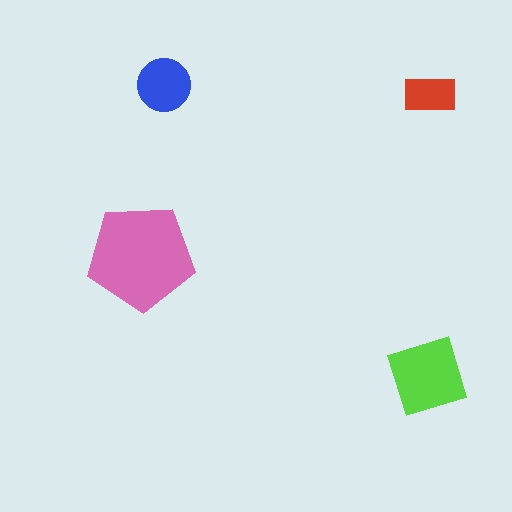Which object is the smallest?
The red rectangle.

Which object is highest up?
The blue circle is topmost.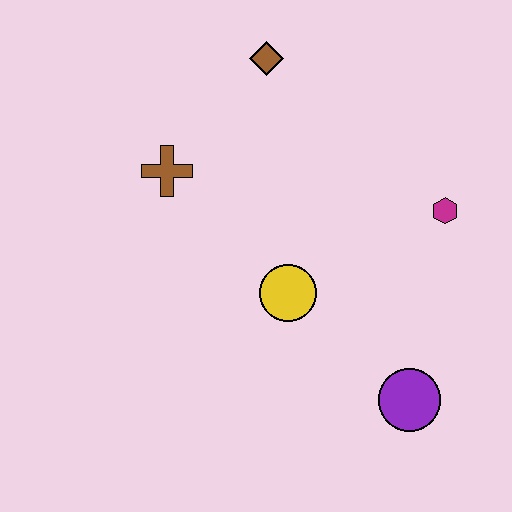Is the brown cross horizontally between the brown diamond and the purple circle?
No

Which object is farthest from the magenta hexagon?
The brown cross is farthest from the magenta hexagon.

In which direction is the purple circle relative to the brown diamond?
The purple circle is below the brown diamond.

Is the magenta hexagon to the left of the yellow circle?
No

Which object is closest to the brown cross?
The brown diamond is closest to the brown cross.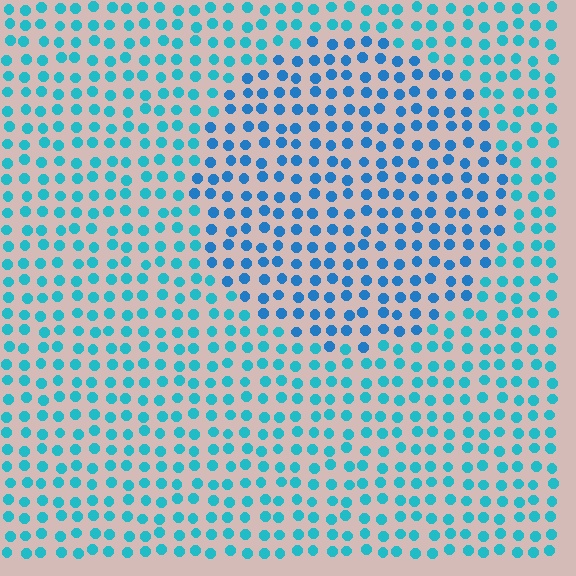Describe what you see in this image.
The image is filled with small cyan elements in a uniform arrangement. A circle-shaped region is visible where the elements are tinted to a slightly different hue, forming a subtle color boundary.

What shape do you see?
I see a circle.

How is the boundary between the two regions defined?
The boundary is defined purely by a slight shift in hue (about 24 degrees). Spacing, size, and orientation are identical on both sides.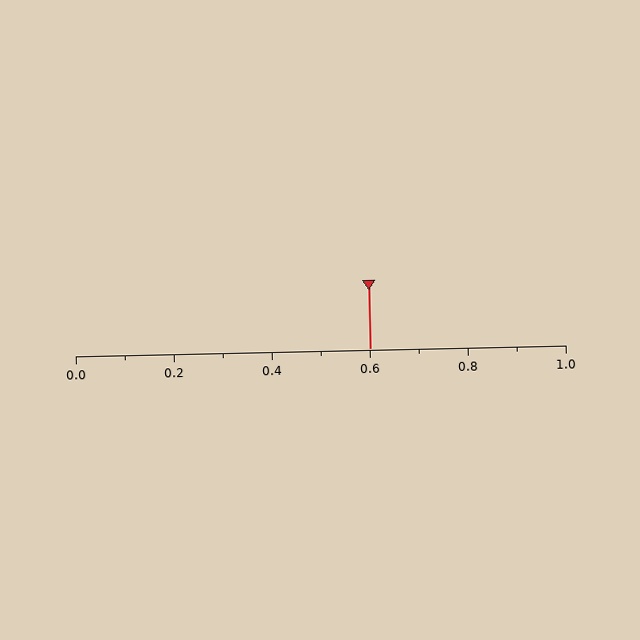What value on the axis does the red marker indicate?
The marker indicates approximately 0.6.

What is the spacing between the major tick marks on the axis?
The major ticks are spaced 0.2 apart.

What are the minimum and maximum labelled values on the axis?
The axis runs from 0.0 to 1.0.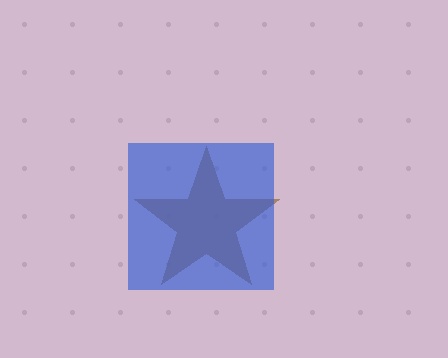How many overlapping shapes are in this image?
There are 2 overlapping shapes in the image.